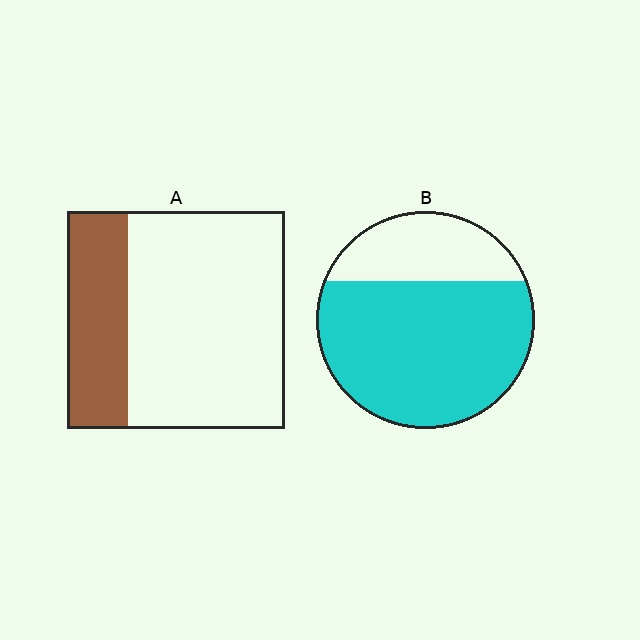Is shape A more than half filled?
No.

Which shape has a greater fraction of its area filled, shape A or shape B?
Shape B.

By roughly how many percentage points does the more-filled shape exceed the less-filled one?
By roughly 45 percentage points (B over A).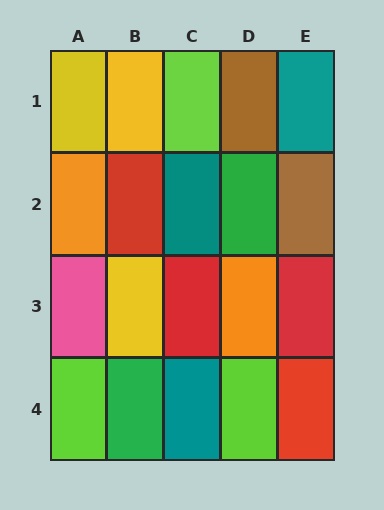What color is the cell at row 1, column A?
Yellow.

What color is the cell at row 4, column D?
Lime.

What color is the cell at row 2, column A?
Orange.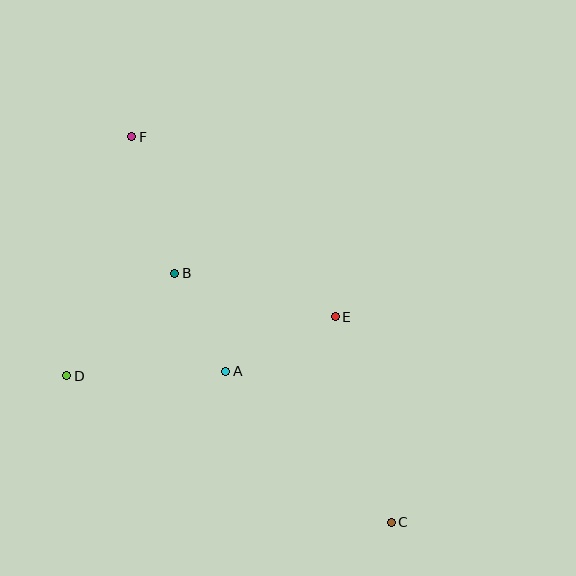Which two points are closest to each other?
Points A and B are closest to each other.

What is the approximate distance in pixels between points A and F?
The distance between A and F is approximately 253 pixels.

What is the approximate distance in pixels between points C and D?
The distance between C and D is approximately 356 pixels.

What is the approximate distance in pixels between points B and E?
The distance between B and E is approximately 166 pixels.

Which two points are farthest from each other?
Points C and F are farthest from each other.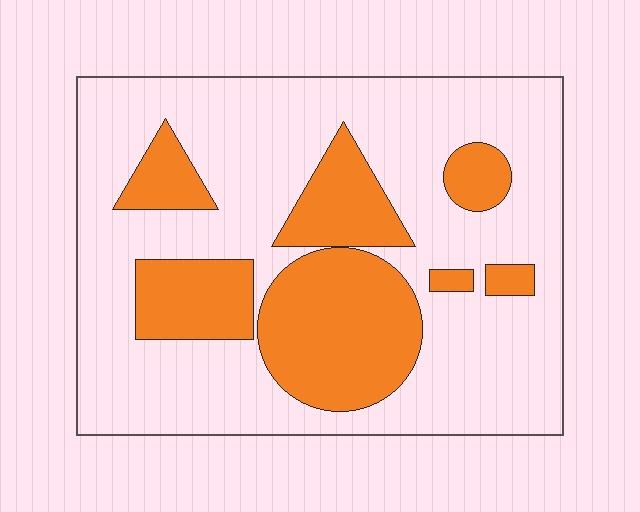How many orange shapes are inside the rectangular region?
7.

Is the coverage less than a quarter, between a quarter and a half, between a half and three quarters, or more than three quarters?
Between a quarter and a half.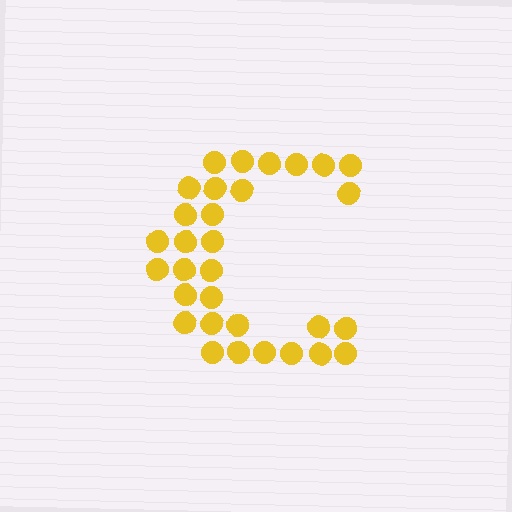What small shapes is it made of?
It is made of small circles.